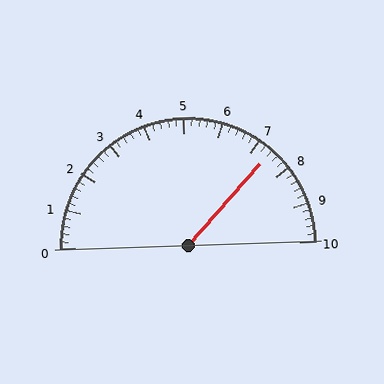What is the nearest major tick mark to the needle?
The nearest major tick mark is 7.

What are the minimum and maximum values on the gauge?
The gauge ranges from 0 to 10.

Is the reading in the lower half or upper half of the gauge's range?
The reading is in the upper half of the range (0 to 10).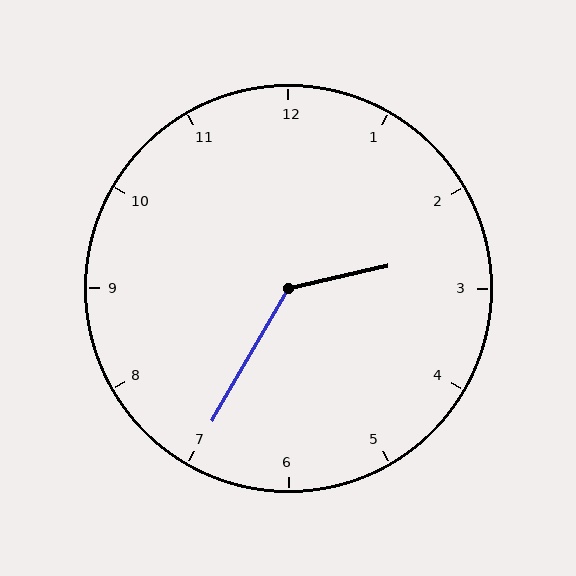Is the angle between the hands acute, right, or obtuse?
It is obtuse.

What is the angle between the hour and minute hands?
Approximately 132 degrees.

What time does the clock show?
2:35.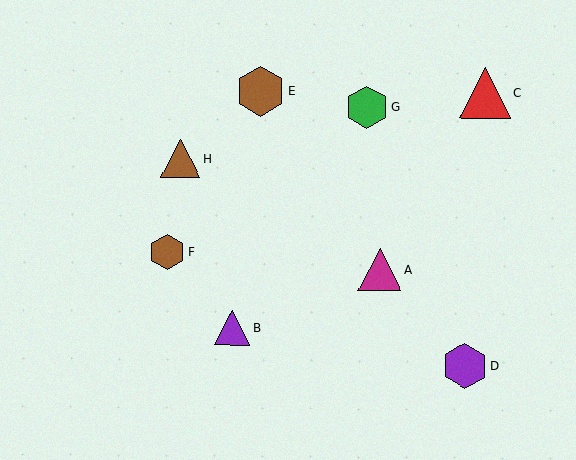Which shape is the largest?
The red triangle (labeled C) is the largest.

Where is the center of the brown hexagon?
The center of the brown hexagon is at (261, 91).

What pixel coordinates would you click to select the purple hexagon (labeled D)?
Click at (464, 366) to select the purple hexagon D.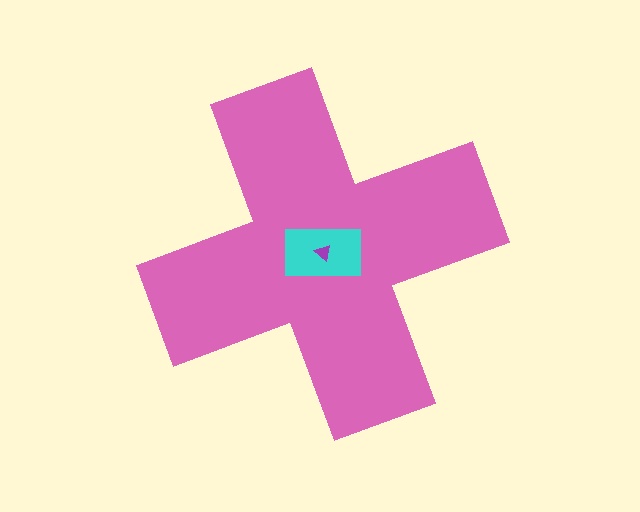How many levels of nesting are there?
3.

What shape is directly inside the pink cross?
The cyan rectangle.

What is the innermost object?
The purple triangle.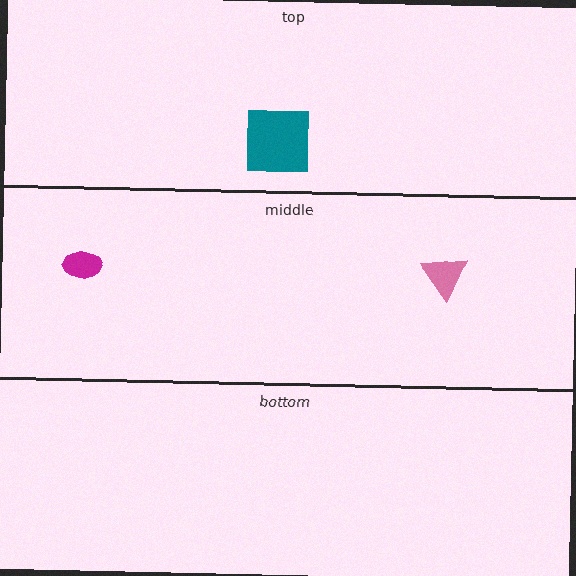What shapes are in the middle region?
The magenta ellipse, the pink triangle.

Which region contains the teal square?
The top region.